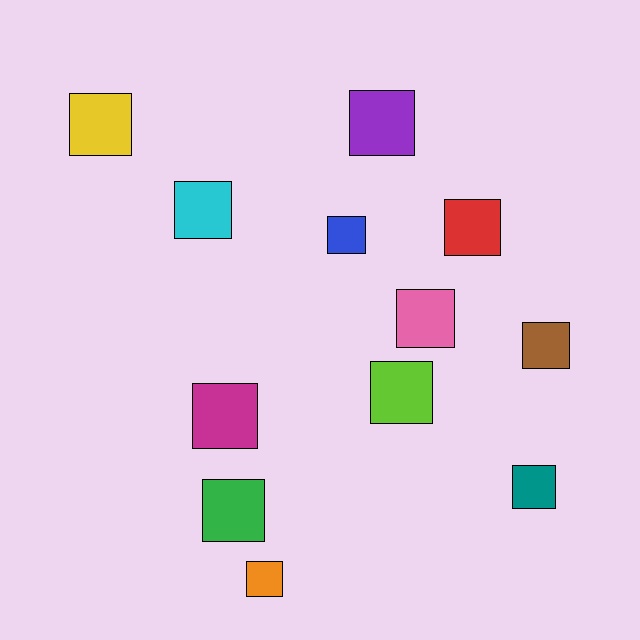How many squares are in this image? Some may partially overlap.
There are 12 squares.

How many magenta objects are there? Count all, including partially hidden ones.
There is 1 magenta object.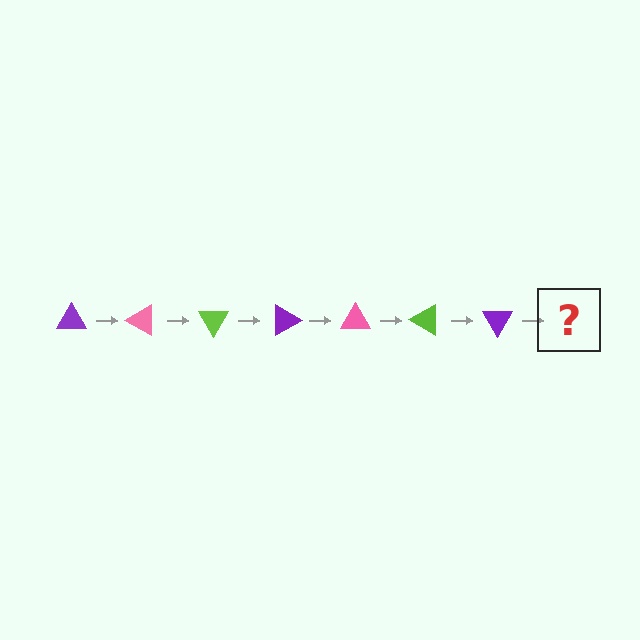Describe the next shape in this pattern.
It should be a pink triangle, rotated 210 degrees from the start.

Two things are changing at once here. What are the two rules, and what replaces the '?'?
The two rules are that it rotates 30 degrees each step and the color cycles through purple, pink, and lime. The '?' should be a pink triangle, rotated 210 degrees from the start.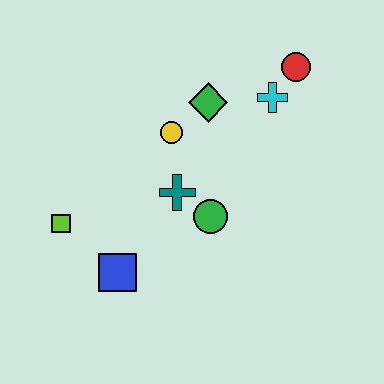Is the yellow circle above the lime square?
Yes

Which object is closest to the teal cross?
The green circle is closest to the teal cross.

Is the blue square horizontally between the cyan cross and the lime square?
Yes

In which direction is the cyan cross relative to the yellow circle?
The cyan cross is to the right of the yellow circle.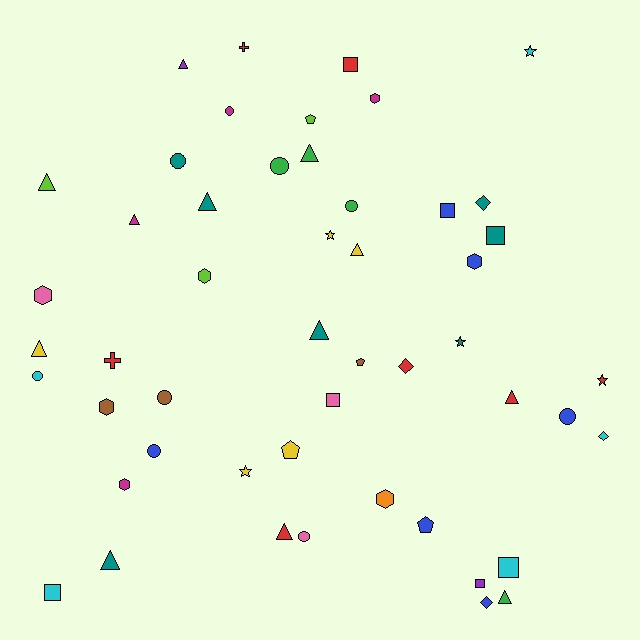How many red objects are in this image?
There are 7 red objects.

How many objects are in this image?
There are 50 objects.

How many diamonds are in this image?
There are 4 diamonds.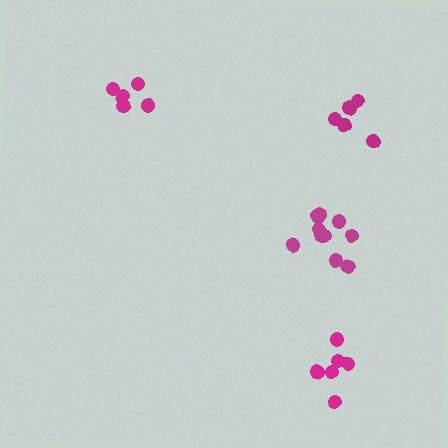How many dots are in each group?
Group 1: 5 dots, Group 2: 6 dots, Group 3: 11 dots, Group 4: 5 dots (27 total).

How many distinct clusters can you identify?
There are 4 distinct clusters.